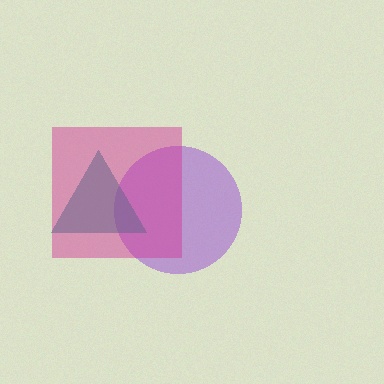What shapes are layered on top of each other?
The layered shapes are: a purple circle, a teal triangle, a magenta square.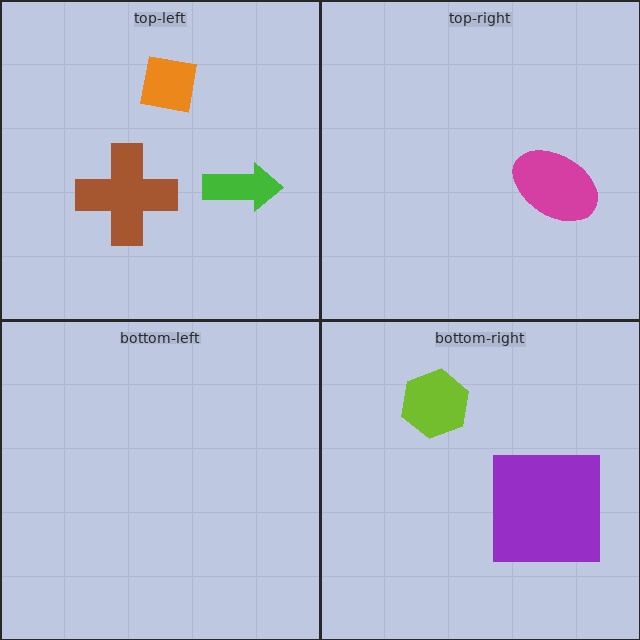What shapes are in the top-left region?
The green arrow, the orange square, the brown cross.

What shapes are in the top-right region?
The magenta ellipse.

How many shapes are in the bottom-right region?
2.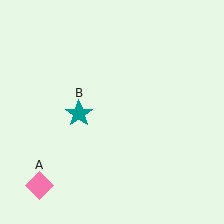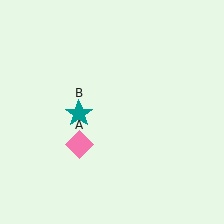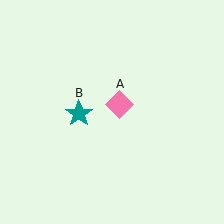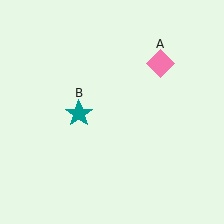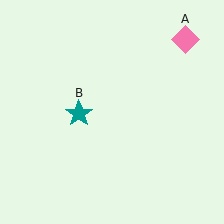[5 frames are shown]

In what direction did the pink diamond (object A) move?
The pink diamond (object A) moved up and to the right.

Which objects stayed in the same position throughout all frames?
Teal star (object B) remained stationary.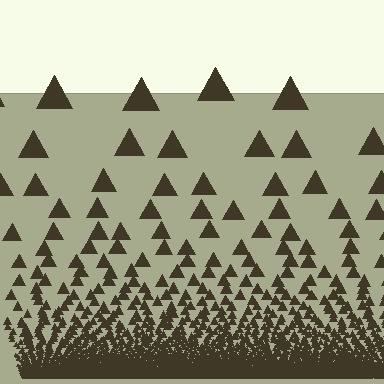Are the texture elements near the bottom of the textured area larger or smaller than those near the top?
Smaller. The gradient is inverted — elements near the bottom are smaller and denser.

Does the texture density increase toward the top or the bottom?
Density increases toward the bottom.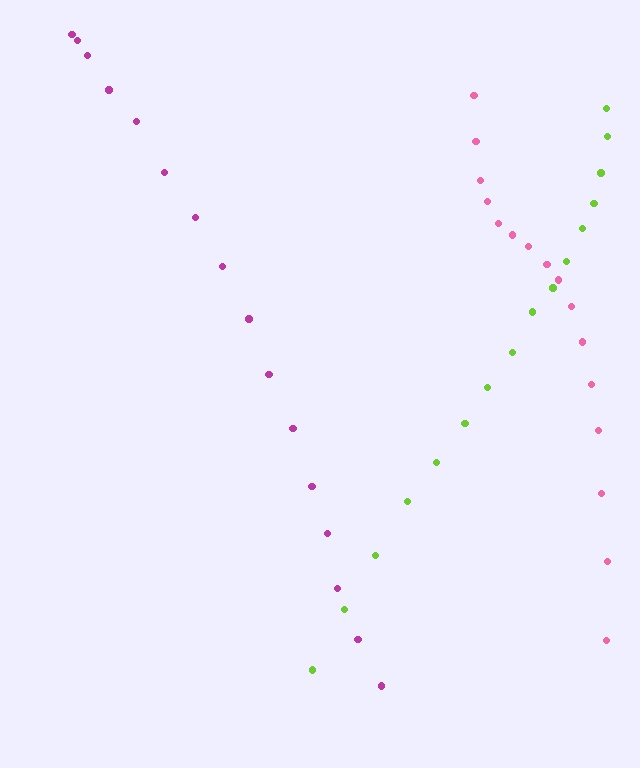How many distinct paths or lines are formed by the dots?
There are 3 distinct paths.